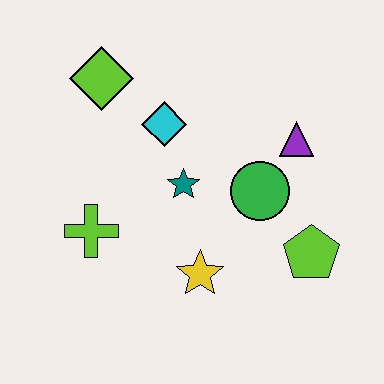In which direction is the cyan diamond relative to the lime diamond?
The cyan diamond is to the right of the lime diamond.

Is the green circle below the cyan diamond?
Yes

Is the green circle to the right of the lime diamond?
Yes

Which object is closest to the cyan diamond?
The teal star is closest to the cyan diamond.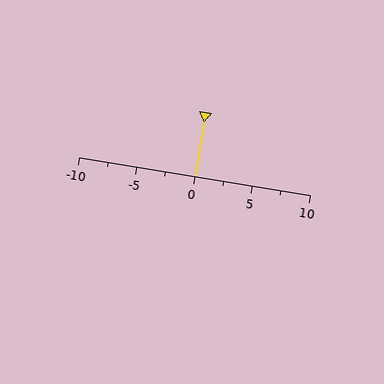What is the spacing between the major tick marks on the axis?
The major ticks are spaced 5 apart.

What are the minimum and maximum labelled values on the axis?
The axis runs from -10 to 10.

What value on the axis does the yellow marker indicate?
The marker indicates approximately 0.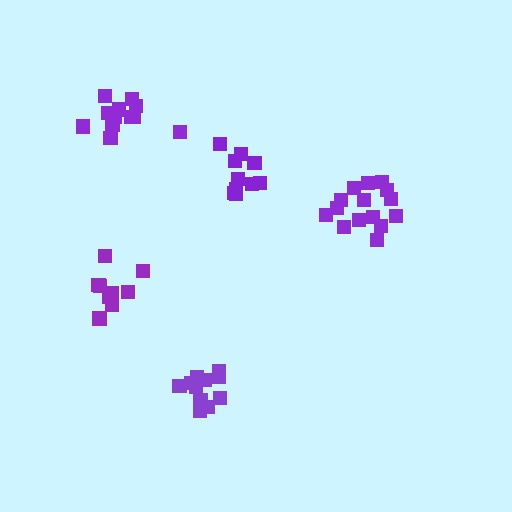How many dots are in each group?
Group 1: 10 dots, Group 2: 15 dots, Group 3: 12 dots, Group 4: 9 dots, Group 5: 12 dots (58 total).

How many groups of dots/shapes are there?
There are 5 groups.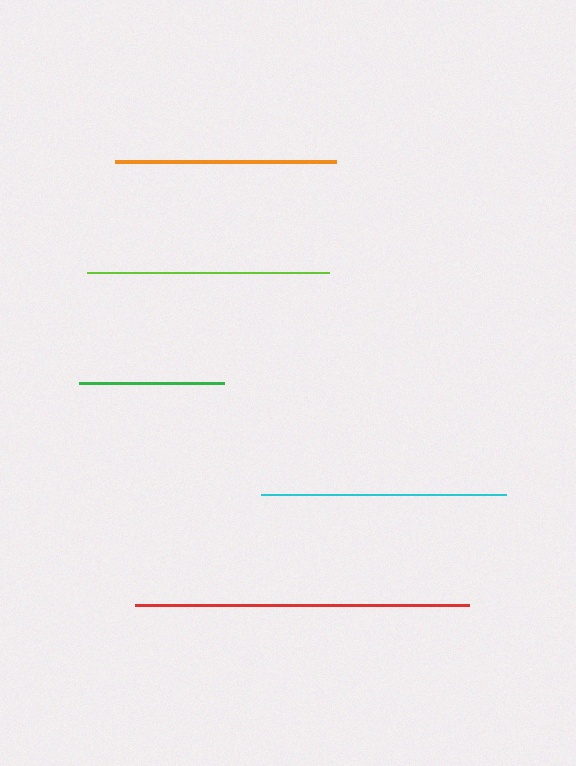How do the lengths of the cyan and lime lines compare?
The cyan and lime lines are approximately the same length.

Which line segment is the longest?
The red line is the longest at approximately 333 pixels.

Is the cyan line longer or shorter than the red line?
The red line is longer than the cyan line.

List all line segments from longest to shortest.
From longest to shortest: red, cyan, lime, orange, green.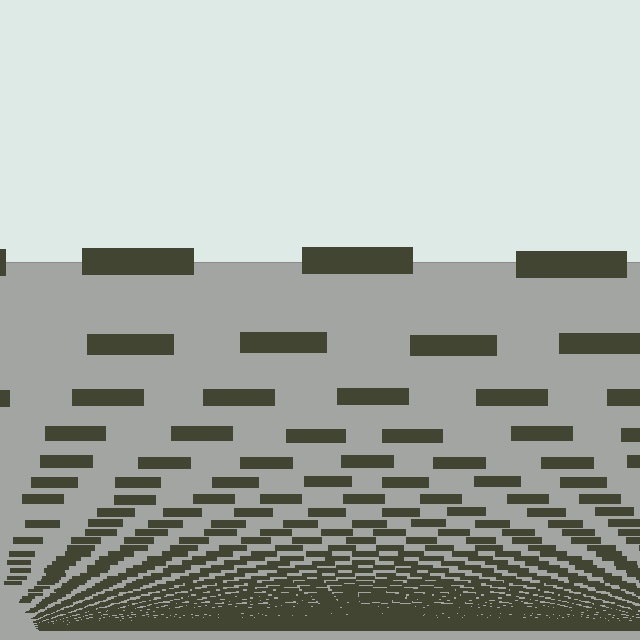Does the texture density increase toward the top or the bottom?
Density increases toward the bottom.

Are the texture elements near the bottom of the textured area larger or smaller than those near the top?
Smaller. The gradient is inverted — elements near the bottom are smaller and denser.